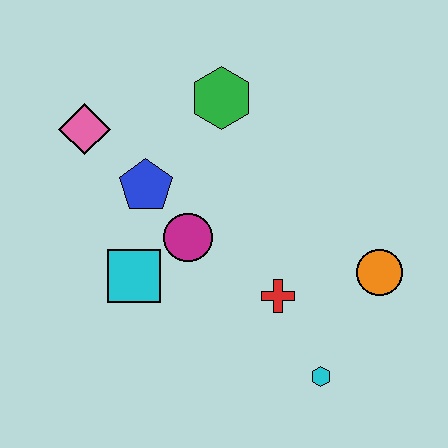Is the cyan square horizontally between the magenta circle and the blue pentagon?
No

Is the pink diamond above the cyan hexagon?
Yes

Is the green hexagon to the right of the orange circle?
No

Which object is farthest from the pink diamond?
The cyan hexagon is farthest from the pink diamond.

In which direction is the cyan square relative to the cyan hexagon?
The cyan square is to the left of the cyan hexagon.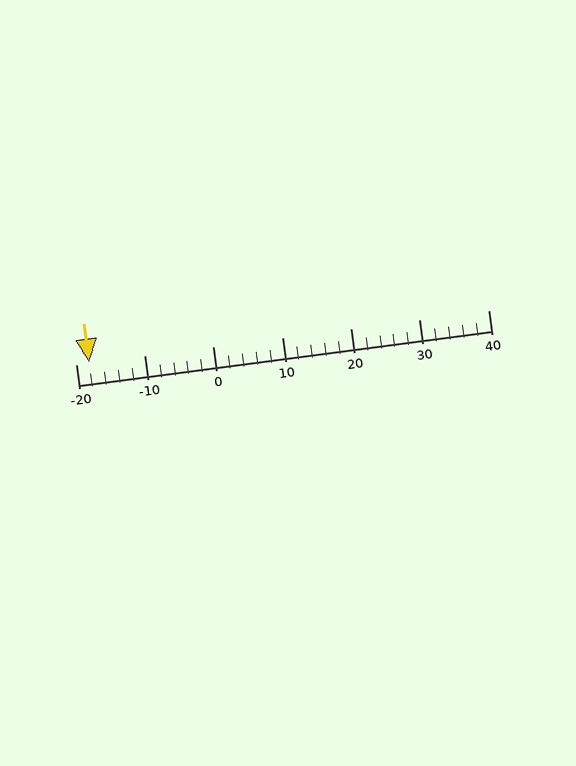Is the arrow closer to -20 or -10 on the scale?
The arrow is closer to -20.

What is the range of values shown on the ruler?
The ruler shows values from -20 to 40.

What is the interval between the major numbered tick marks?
The major tick marks are spaced 10 units apart.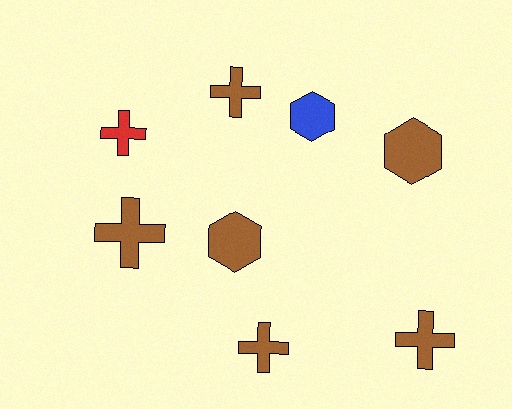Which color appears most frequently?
Brown, with 6 objects.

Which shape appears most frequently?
Cross, with 5 objects.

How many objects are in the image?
There are 8 objects.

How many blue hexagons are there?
There is 1 blue hexagon.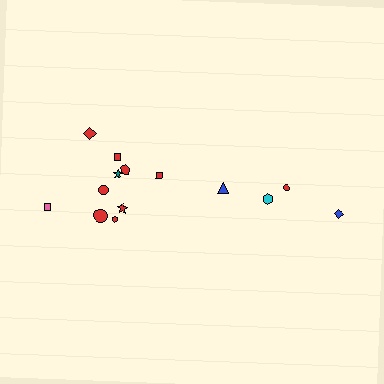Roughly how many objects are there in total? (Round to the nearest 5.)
Roughly 15 objects in total.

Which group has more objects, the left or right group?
The left group.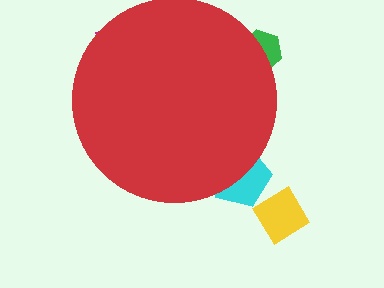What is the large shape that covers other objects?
A red circle.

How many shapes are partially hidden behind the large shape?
3 shapes are partially hidden.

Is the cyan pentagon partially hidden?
Yes, the cyan pentagon is partially hidden behind the red circle.